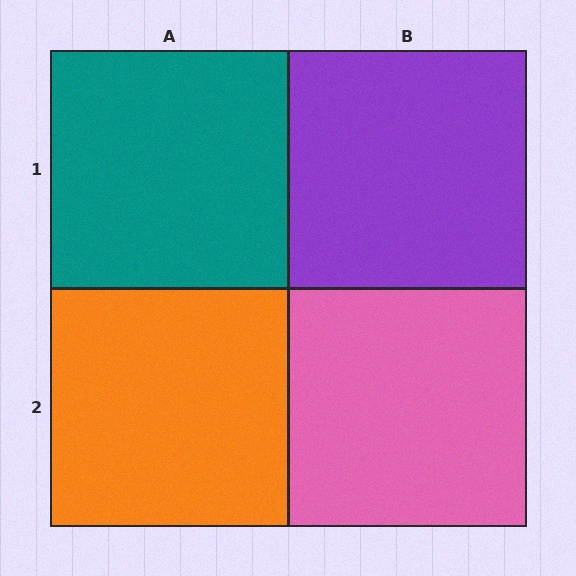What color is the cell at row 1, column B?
Purple.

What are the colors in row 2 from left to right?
Orange, pink.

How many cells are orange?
1 cell is orange.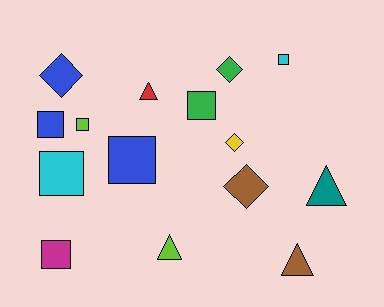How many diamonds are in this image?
There are 4 diamonds.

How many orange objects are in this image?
There are no orange objects.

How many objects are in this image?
There are 15 objects.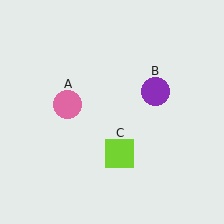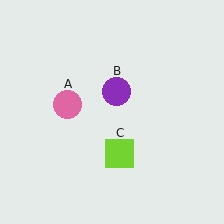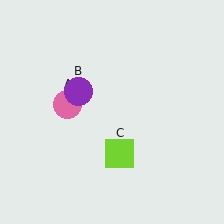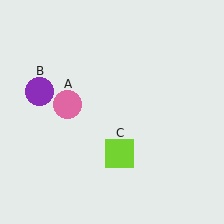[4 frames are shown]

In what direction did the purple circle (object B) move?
The purple circle (object B) moved left.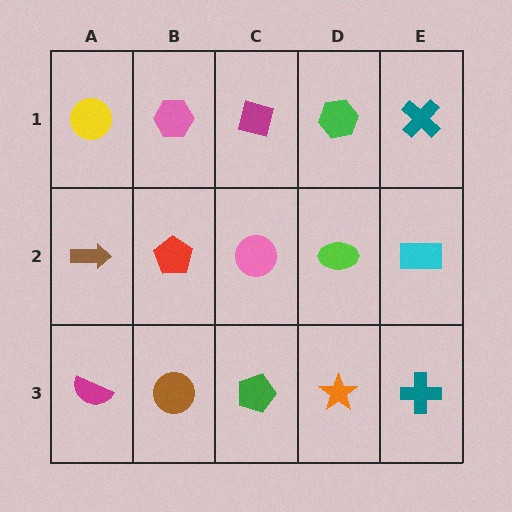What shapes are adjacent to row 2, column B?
A pink hexagon (row 1, column B), a brown circle (row 3, column B), a brown arrow (row 2, column A), a pink circle (row 2, column C).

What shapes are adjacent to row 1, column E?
A cyan rectangle (row 2, column E), a green hexagon (row 1, column D).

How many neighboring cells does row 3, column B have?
3.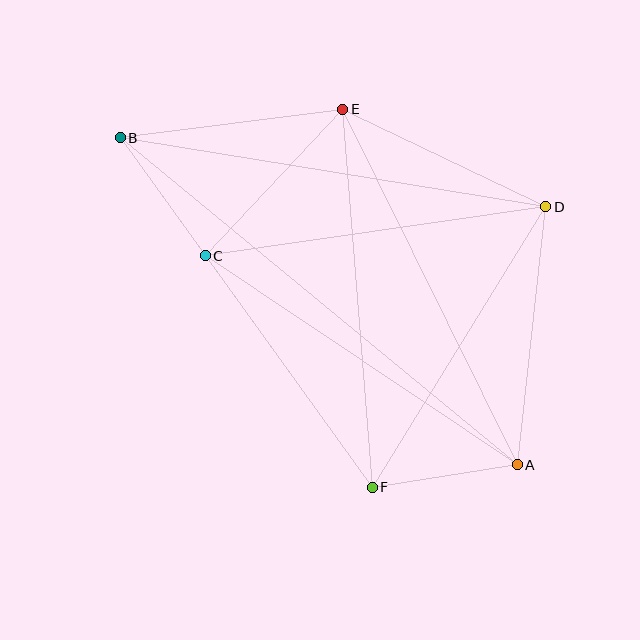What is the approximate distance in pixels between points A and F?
The distance between A and F is approximately 146 pixels.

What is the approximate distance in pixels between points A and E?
The distance between A and E is approximately 396 pixels.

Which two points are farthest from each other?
Points A and B are farthest from each other.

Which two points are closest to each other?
Points B and C are closest to each other.